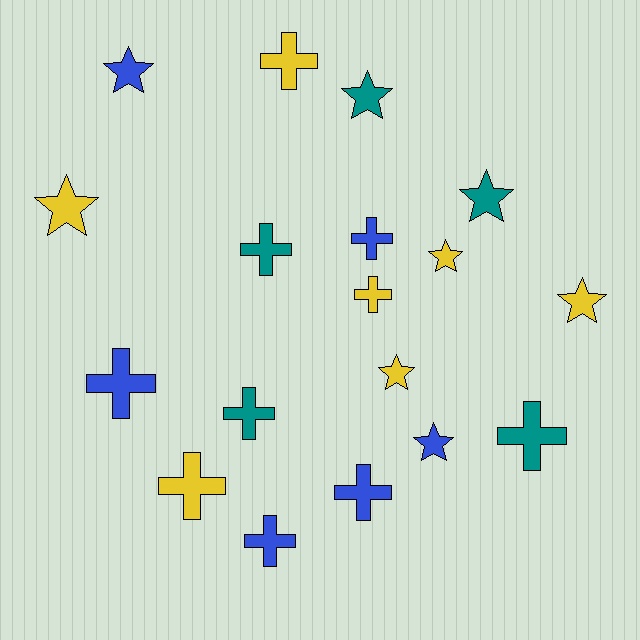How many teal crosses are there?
There are 3 teal crosses.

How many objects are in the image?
There are 18 objects.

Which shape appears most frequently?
Cross, with 10 objects.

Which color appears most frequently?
Yellow, with 7 objects.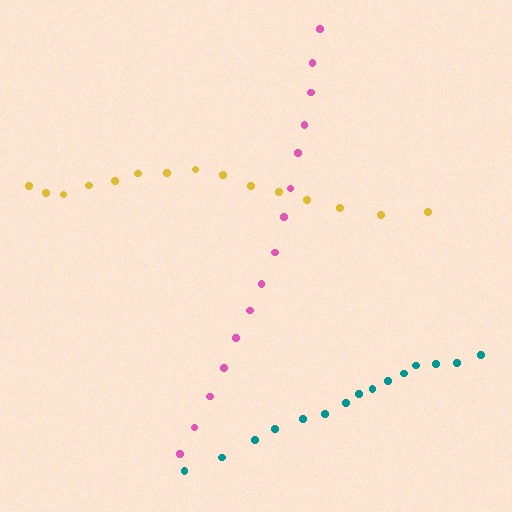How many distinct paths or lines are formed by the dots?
There are 3 distinct paths.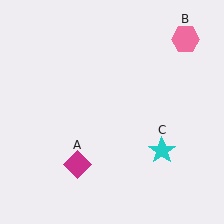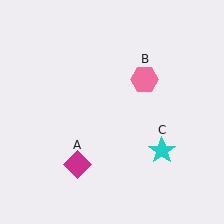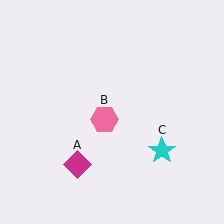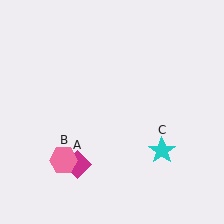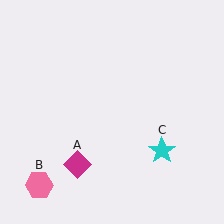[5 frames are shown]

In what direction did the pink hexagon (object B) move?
The pink hexagon (object B) moved down and to the left.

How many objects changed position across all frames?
1 object changed position: pink hexagon (object B).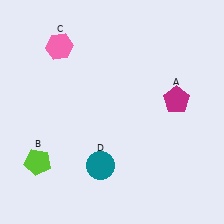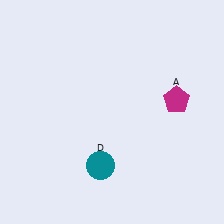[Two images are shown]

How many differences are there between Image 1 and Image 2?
There are 2 differences between the two images.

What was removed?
The pink hexagon (C), the lime pentagon (B) were removed in Image 2.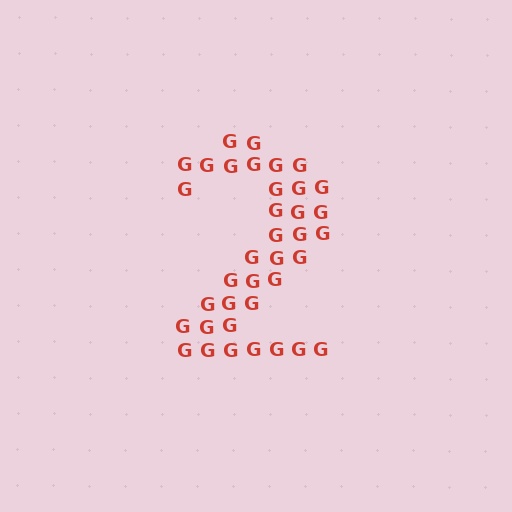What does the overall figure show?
The overall figure shows the digit 2.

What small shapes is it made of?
It is made of small letter G's.